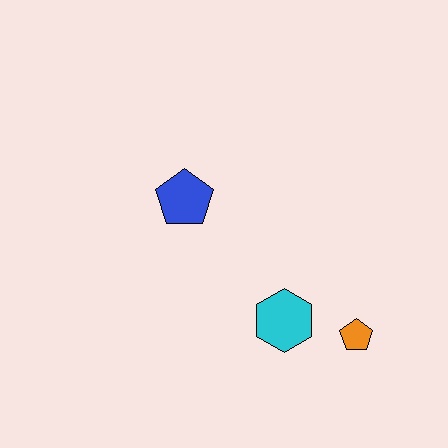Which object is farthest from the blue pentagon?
The orange pentagon is farthest from the blue pentagon.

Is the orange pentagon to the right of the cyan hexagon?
Yes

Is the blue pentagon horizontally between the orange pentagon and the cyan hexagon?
No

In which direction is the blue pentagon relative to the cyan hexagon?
The blue pentagon is above the cyan hexagon.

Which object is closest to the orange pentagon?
The cyan hexagon is closest to the orange pentagon.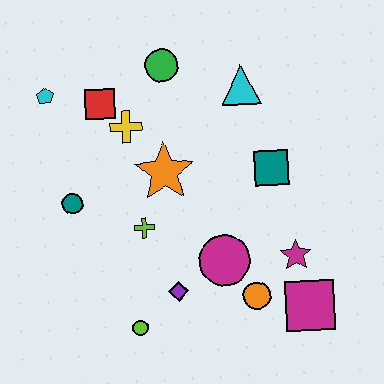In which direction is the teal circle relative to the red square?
The teal circle is below the red square.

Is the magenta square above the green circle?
No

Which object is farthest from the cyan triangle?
The lime circle is farthest from the cyan triangle.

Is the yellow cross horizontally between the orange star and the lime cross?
No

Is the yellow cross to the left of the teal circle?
No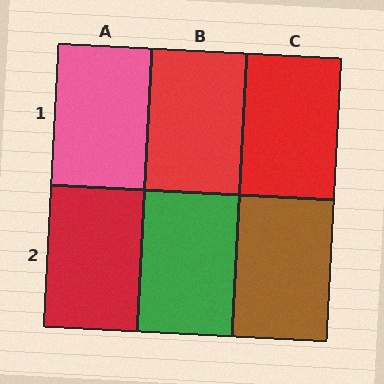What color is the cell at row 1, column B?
Red.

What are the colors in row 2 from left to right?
Red, green, brown.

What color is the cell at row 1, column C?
Red.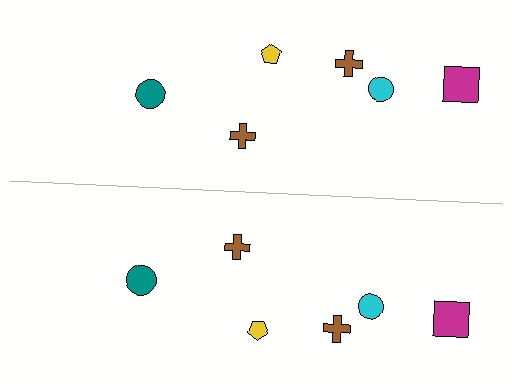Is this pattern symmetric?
Yes, this pattern has bilateral (reflection) symmetry.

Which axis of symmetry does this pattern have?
The pattern has a horizontal axis of symmetry running through the center of the image.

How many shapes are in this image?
There are 12 shapes in this image.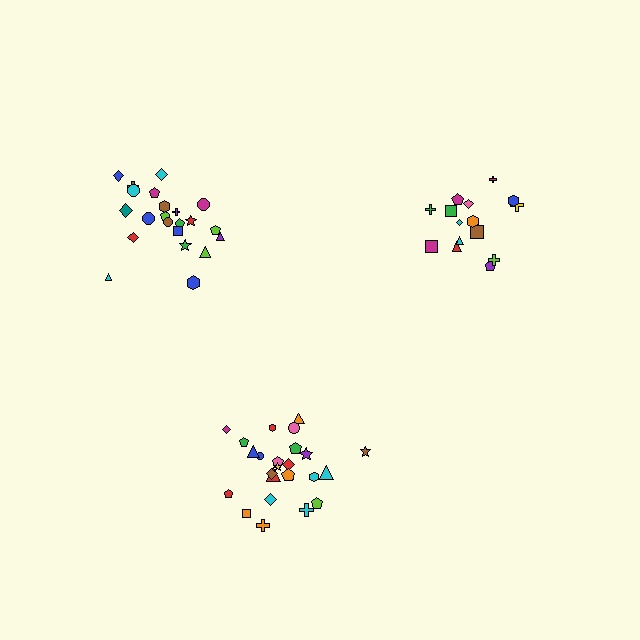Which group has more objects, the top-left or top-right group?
The top-left group.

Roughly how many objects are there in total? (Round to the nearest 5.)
Roughly 60 objects in total.